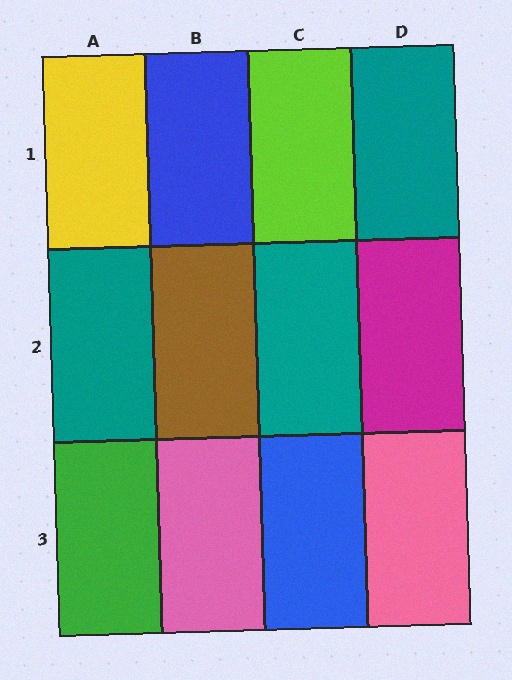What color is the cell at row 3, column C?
Blue.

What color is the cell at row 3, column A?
Green.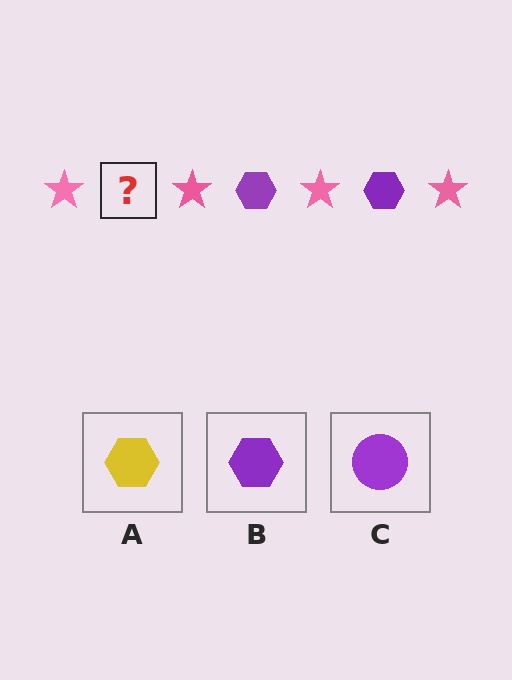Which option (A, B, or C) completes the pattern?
B.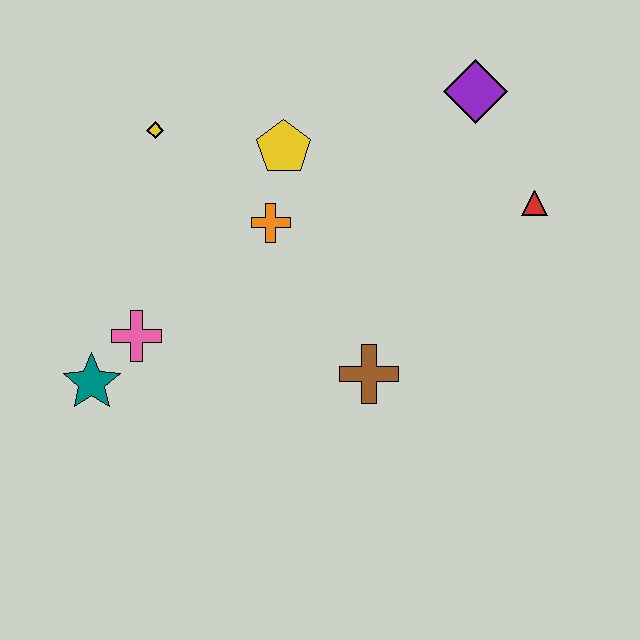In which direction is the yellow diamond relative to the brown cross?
The yellow diamond is above the brown cross.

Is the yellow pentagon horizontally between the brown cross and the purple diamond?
No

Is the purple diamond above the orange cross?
Yes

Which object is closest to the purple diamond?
The red triangle is closest to the purple diamond.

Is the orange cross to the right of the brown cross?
No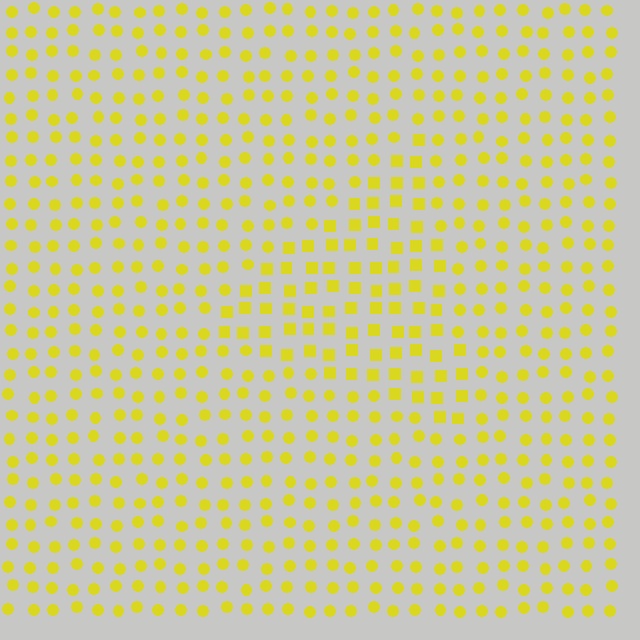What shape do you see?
I see a triangle.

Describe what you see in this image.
The image is filled with small yellow elements arranged in a uniform grid. A triangle-shaped region contains squares, while the surrounding area contains circles. The boundary is defined purely by the change in element shape.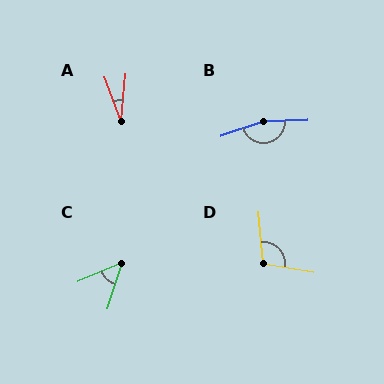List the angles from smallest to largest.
A (26°), C (50°), D (105°), B (163°).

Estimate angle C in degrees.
Approximately 50 degrees.